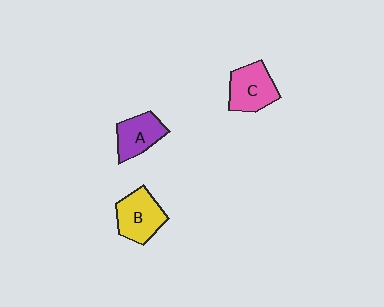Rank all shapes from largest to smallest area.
From largest to smallest: B (yellow), C (pink), A (purple).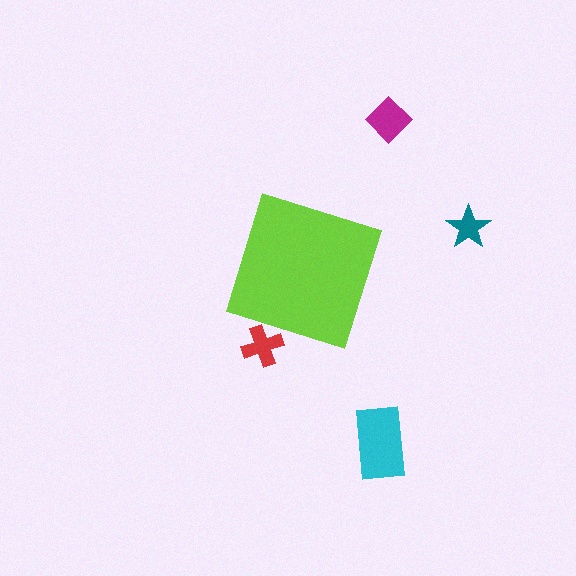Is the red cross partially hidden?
Yes, the red cross is partially hidden behind the lime diamond.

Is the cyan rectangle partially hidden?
No, the cyan rectangle is fully visible.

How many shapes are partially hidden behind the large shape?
1 shape is partially hidden.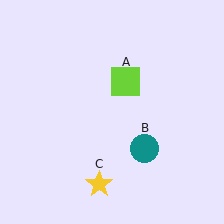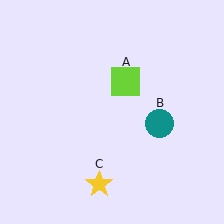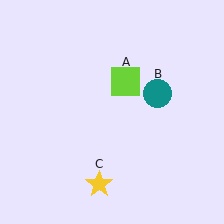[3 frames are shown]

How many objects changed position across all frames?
1 object changed position: teal circle (object B).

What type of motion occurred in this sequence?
The teal circle (object B) rotated counterclockwise around the center of the scene.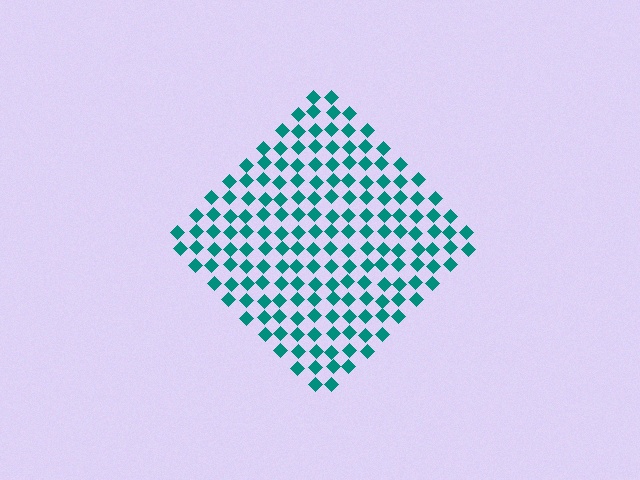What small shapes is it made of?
It is made of small diamonds.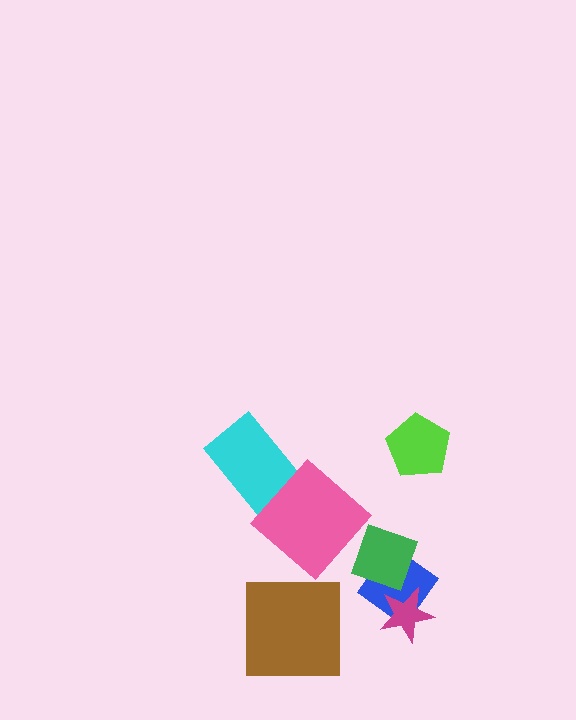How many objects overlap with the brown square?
0 objects overlap with the brown square.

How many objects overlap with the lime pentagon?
0 objects overlap with the lime pentagon.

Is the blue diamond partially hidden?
Yes, it is partially covered by another shape.